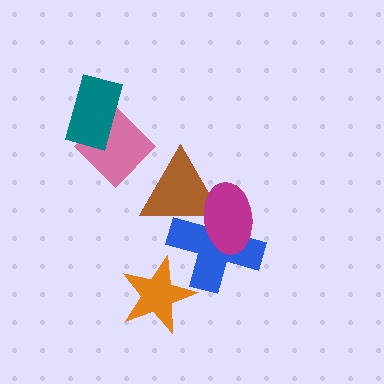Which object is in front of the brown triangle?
The magenta ellipse is in front of the brown triangle.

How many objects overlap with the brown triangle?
2 objects overlap with the brown triangle.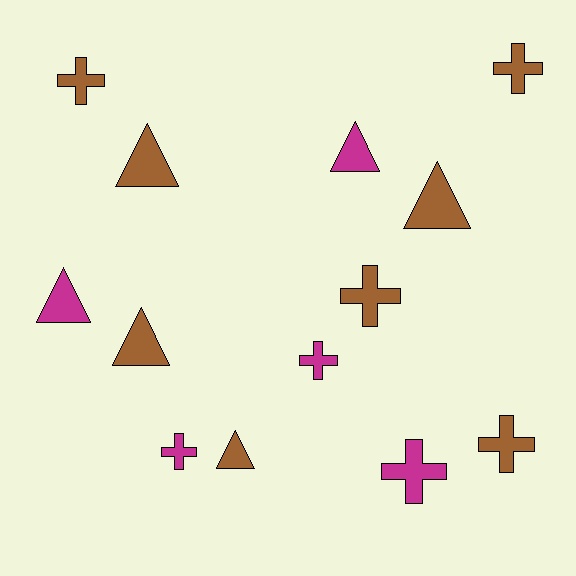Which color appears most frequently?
Brown, with 8 objects.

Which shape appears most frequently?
Cross, with 7 objects.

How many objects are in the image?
There are 13 objects.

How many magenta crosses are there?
There are 3 magenta crosses.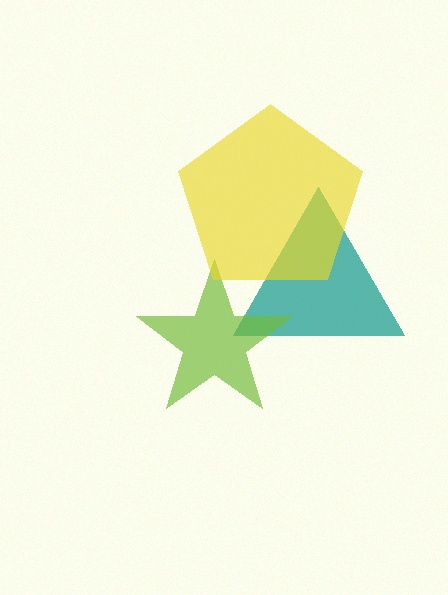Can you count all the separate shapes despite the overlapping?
Yes, there are 3 separate shapes.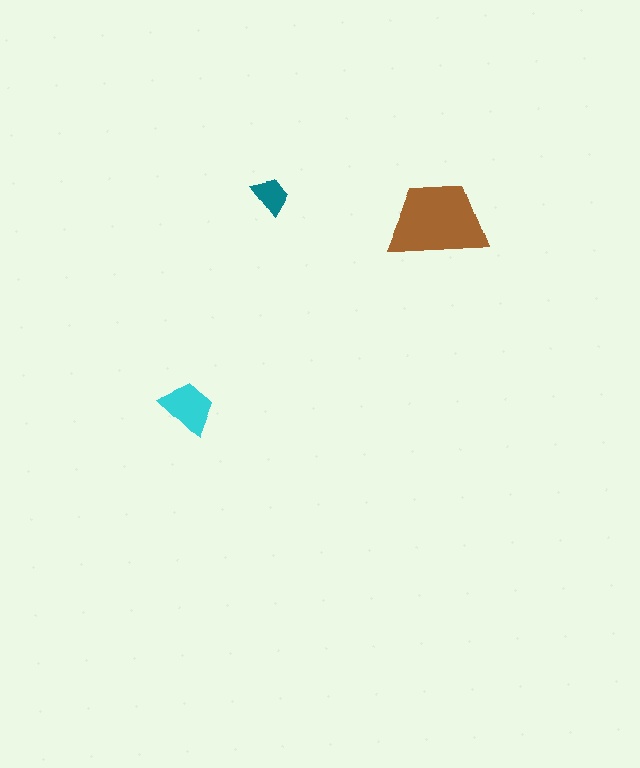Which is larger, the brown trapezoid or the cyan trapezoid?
The brown one.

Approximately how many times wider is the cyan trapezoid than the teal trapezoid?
About 1.5 times wider.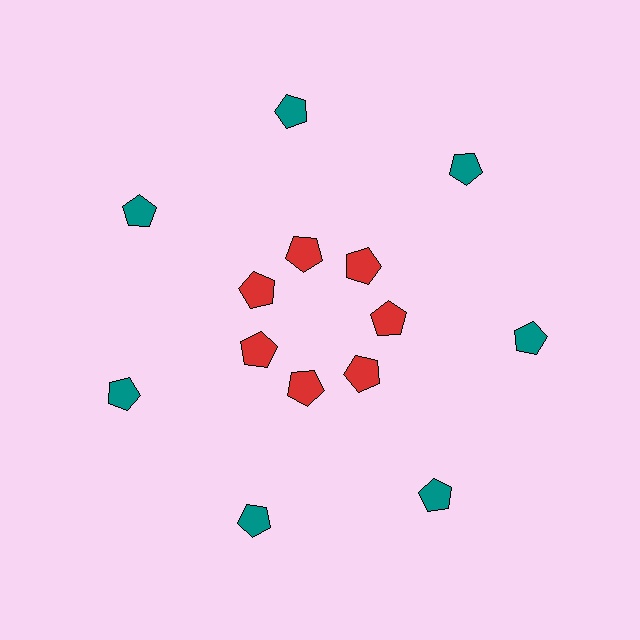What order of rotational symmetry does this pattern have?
This pattern has 7-fold rotational symmetry.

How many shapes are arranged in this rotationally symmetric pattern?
There are 14 shapes, arranged in 7 groups of 2.